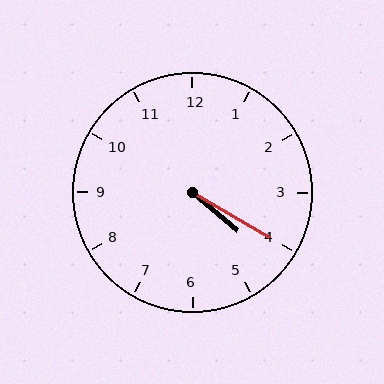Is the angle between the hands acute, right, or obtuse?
It is acute.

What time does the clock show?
4:20.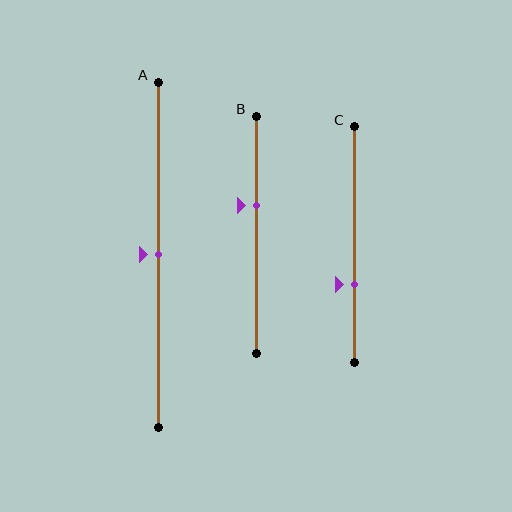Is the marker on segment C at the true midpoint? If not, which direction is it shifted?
No, the marker on segment C is shifted downward by about 17% of the segment length.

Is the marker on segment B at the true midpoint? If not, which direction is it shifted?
No, the marker on segment B is shifted upward by about 12% of the segment length.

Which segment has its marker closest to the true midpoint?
Segment A has its marker closest to the true midpoint.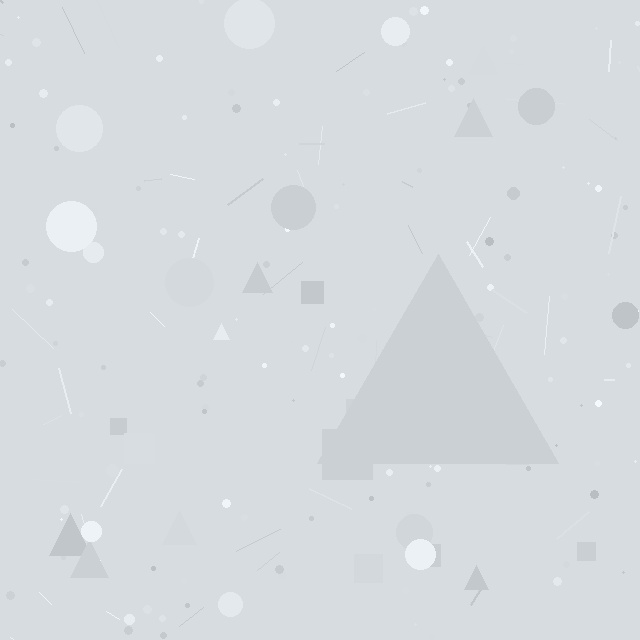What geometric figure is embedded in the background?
A triangle is embedded in the background.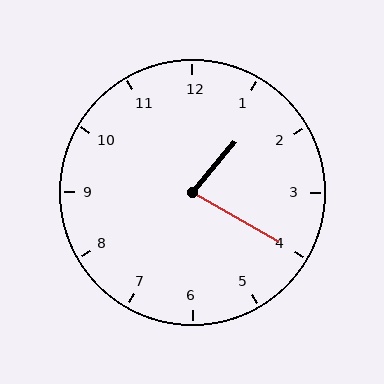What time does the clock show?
1:20.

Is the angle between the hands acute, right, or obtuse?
It is acute.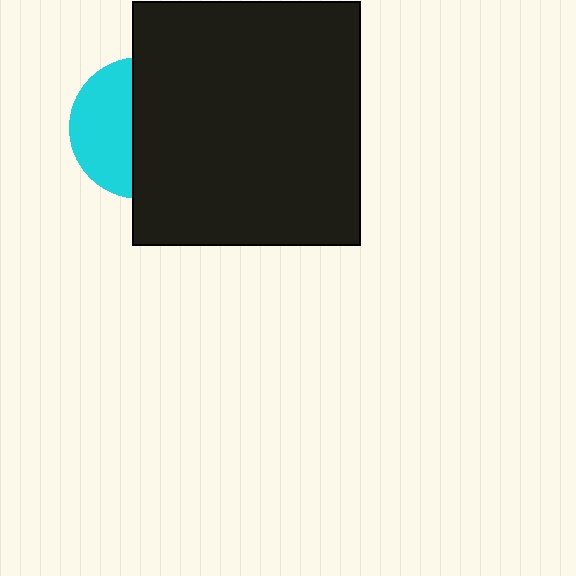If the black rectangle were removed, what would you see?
You would see the complete cyan circle.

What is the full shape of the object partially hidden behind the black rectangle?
The partially hidden object is a cyan circle.